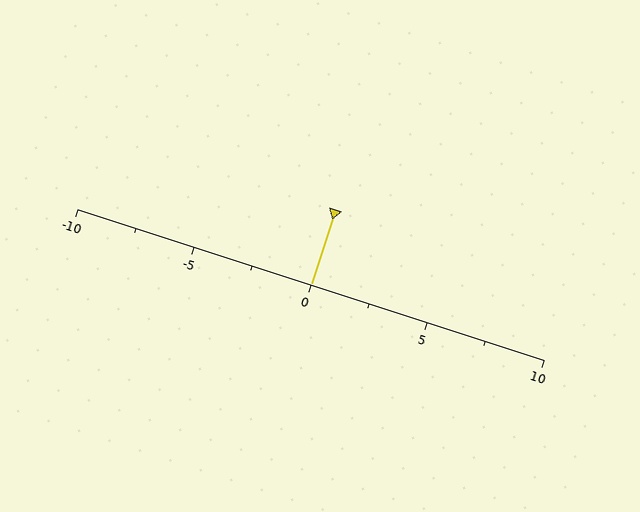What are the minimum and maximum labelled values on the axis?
The axis runs from -10 to 10.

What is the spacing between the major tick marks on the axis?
The major ticks are spaced 5 apart.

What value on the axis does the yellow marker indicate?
The marker indicates approximately 0.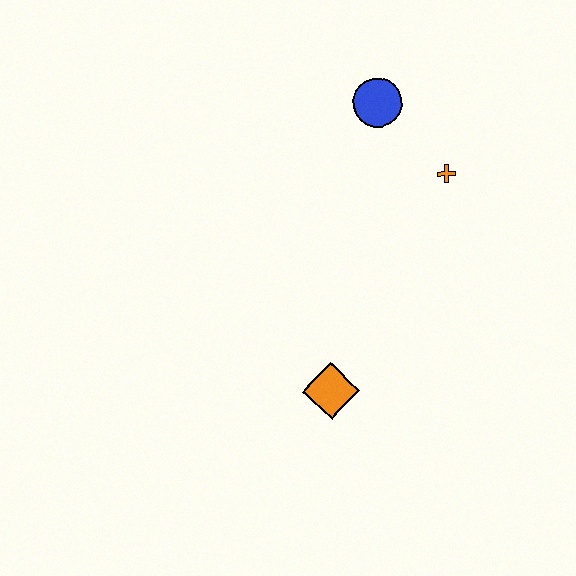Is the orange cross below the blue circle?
Yes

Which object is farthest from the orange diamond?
The blue circle is farthest from the orange diamond.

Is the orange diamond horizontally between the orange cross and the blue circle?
No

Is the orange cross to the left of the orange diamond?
No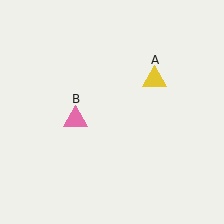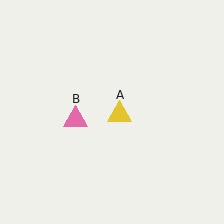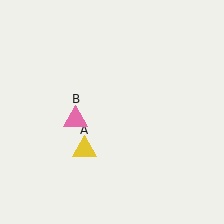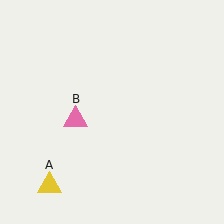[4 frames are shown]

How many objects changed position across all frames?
1 object changed position: yellow triangle (object A).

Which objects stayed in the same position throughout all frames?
Pink triangle (object B) remained stationary.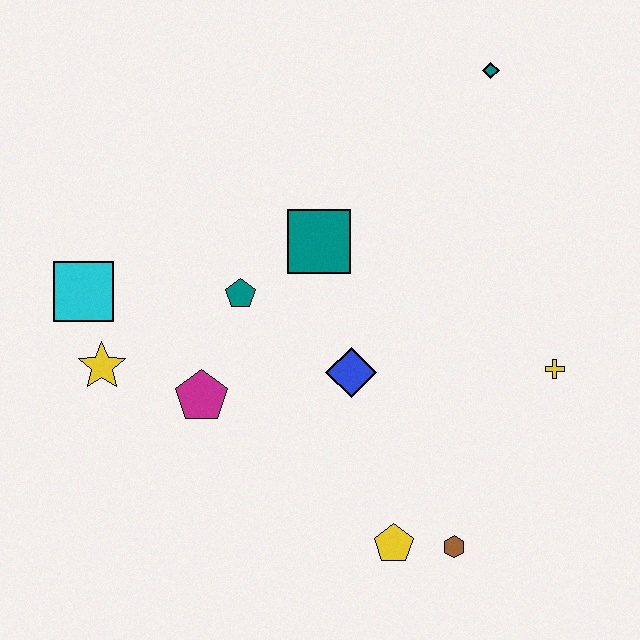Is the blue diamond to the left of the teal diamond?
Yes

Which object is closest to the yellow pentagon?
The brown hexagon is closest to the yellow pentagon.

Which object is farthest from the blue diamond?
The teal diamond is farthest from the blue diamond.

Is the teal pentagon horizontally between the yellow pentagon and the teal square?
No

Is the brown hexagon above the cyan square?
No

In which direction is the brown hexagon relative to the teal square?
The brown hexagon is below the teal square.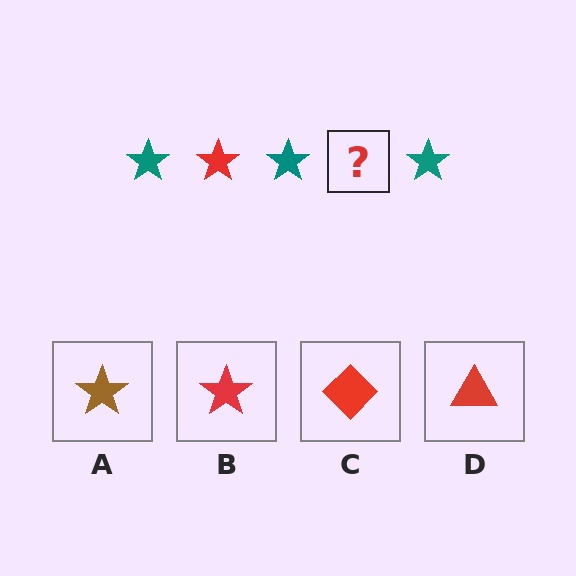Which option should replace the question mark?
Option B.